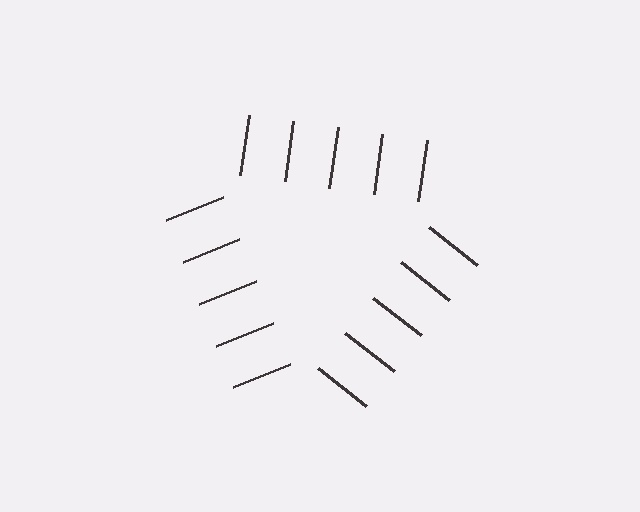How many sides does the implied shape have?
3 sides — the line-ends trace a triangle.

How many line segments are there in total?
15 — 5 along each of the 3 edges.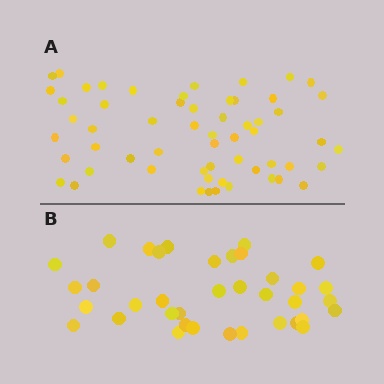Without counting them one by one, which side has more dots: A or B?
Region A (the top region) has more dots.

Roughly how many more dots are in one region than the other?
Region A has approximately 20 more dots than region B.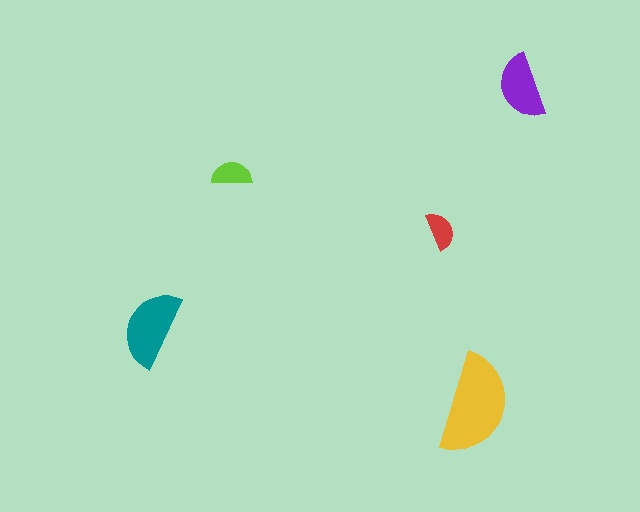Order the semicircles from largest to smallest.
the yellow one, the teal one, the purple one, the lime one, the red one.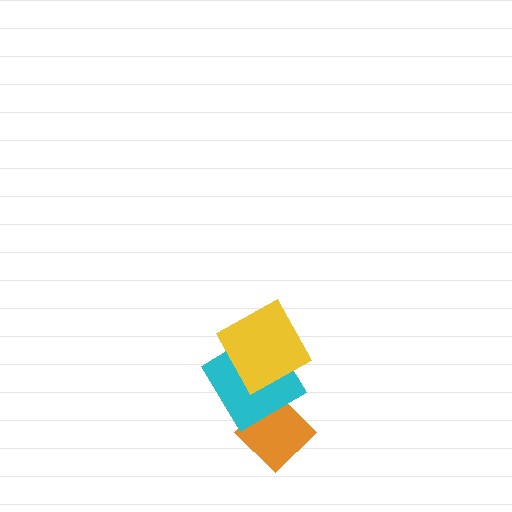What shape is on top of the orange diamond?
The cyan diamond is on top of the orange diamond.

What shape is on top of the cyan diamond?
The yellow square is on top of the cyan diamond.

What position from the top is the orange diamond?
The orange diamond is 3rd from the top.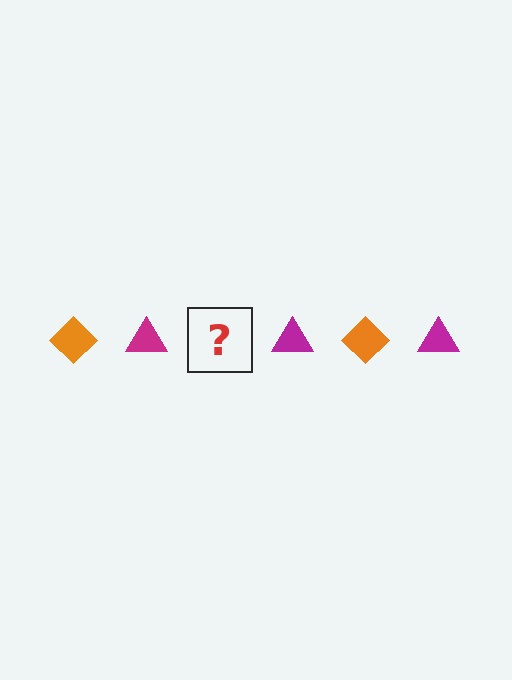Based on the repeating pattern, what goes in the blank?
The blank should be an orange diamond.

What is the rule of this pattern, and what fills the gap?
The rule is that the pattern alternates between orange diamond and magenta triangle. The gap should be filled with an orange diamond.